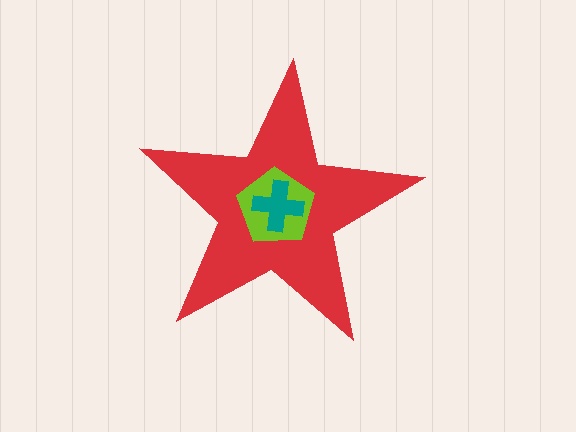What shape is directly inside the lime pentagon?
The teal cross.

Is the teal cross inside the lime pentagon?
Yes.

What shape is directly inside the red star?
The lime pentagon.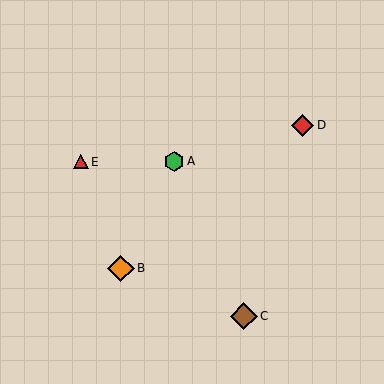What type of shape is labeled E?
Shape E is a red triangle.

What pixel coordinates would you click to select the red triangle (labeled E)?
Click at (81, 162) to select the red triangle E.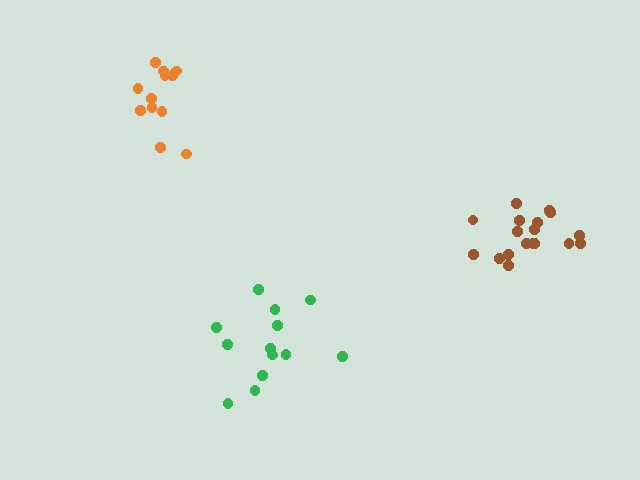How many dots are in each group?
Group 1: 18 dots, Group 2: 12 dots, Group 3: 13 dots (43 total).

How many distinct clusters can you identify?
There are 3 distinct clusters.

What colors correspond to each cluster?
The clusters are colored: brown, orange, green.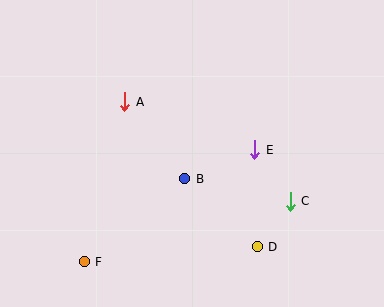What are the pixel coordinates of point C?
Point C is at (290, 201).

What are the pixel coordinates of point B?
Point B is at (185, 179).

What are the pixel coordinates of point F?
Point F is at (84, 262).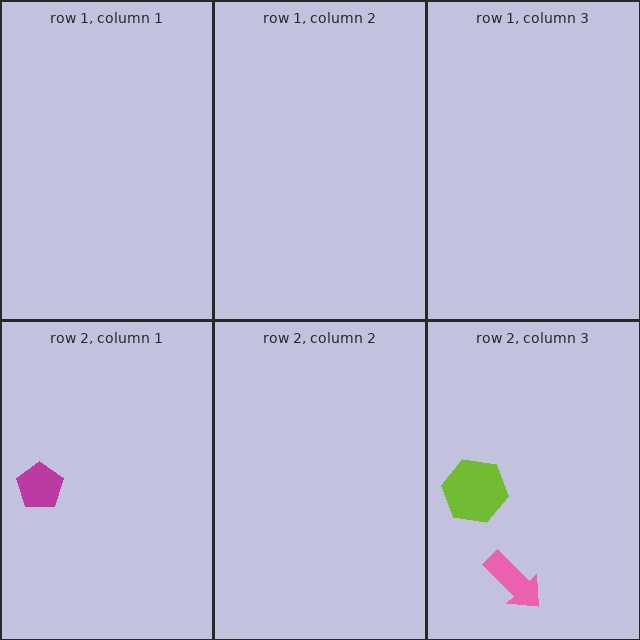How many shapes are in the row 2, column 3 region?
2.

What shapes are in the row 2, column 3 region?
The pink arrow, the lime hexagon.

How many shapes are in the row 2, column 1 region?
1.